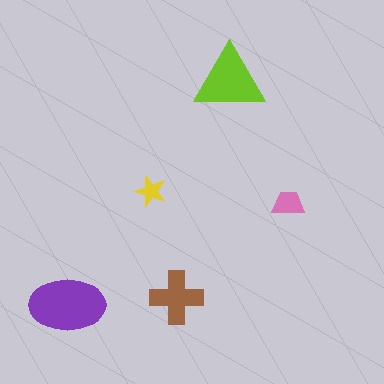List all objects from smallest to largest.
The yellow star, the pink trapezoid, the brown cross, the lime triangle, the purple ellipse.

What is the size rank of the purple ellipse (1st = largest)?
1st.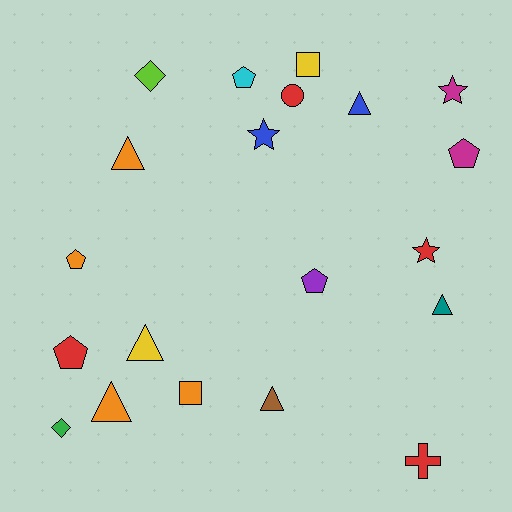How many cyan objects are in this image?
There is 1 cyan object.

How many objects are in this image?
There are 20 objects.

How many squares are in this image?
There are 2 squares.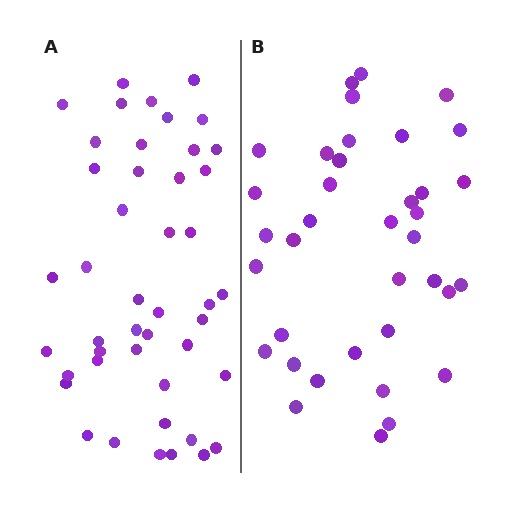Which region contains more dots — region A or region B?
Region A (the left region) has more dots.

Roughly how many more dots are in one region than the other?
Region A has roughly 8 or so more dots than region B.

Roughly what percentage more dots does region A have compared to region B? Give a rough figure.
About 20% more.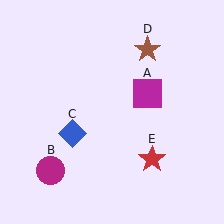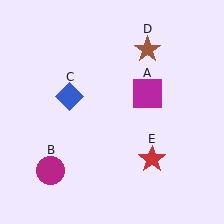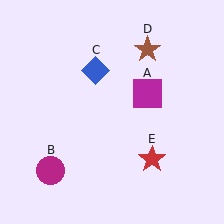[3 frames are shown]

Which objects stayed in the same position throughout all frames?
Magenta square (object A) and magenta circle (object B) and brown star (object D) and red star (object E) remained stationary.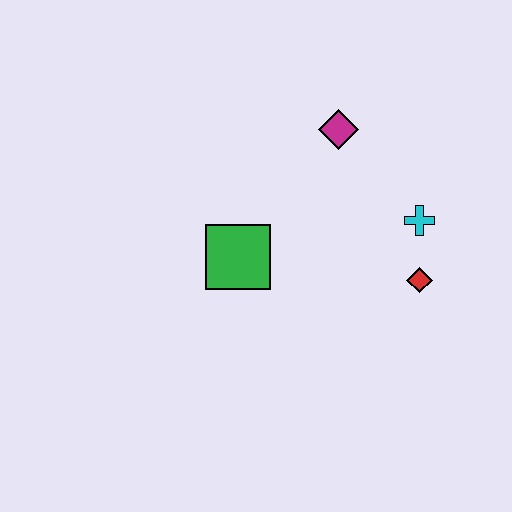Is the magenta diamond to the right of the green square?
Yes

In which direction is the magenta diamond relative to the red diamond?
The magenta diamond is above the red diamond.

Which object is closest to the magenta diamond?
The cyan cross is closest to the magenta diamond.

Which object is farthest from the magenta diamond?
The red diamond is farthest from the magenta diamond.